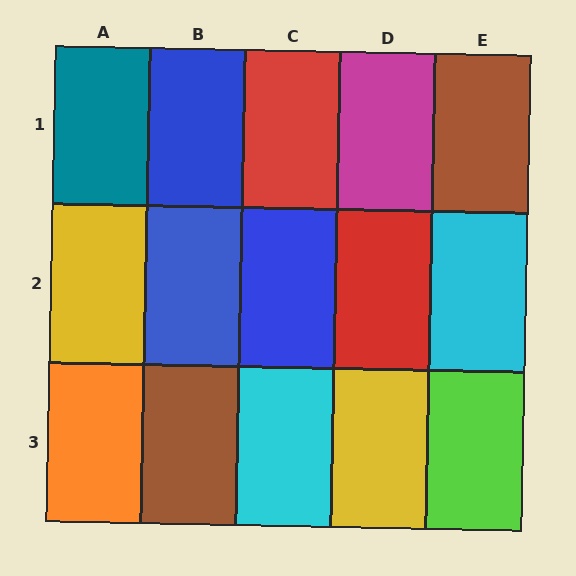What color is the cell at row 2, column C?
Blue.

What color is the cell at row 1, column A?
Teal.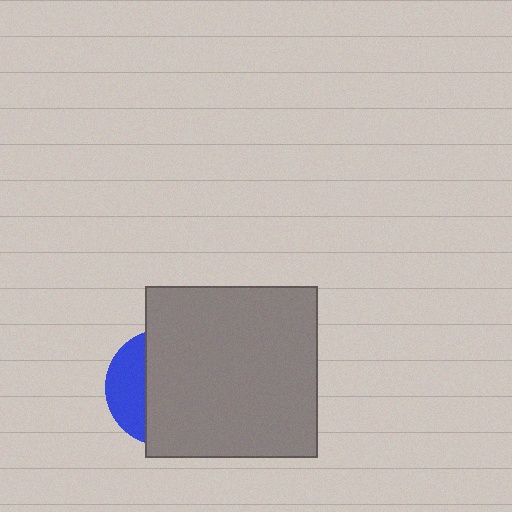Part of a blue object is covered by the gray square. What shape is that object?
It is a circle.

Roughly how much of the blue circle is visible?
A small part of it is visible (roughly 31%).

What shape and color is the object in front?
The object in front is a gray square.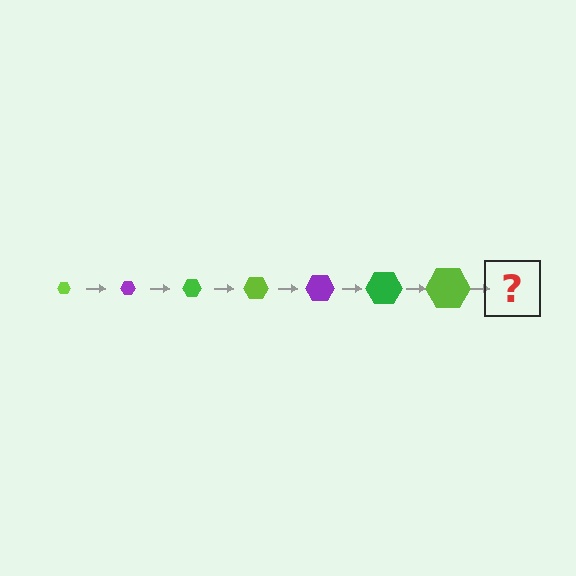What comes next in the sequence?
The next element should be a purple hexagon, larger than the previous one.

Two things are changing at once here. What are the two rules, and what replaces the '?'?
The two rules are that the hexagon grows larger each step and the color cycles through lime, purple, and green. The '?' should be a purple hexagon, larger than the previous one.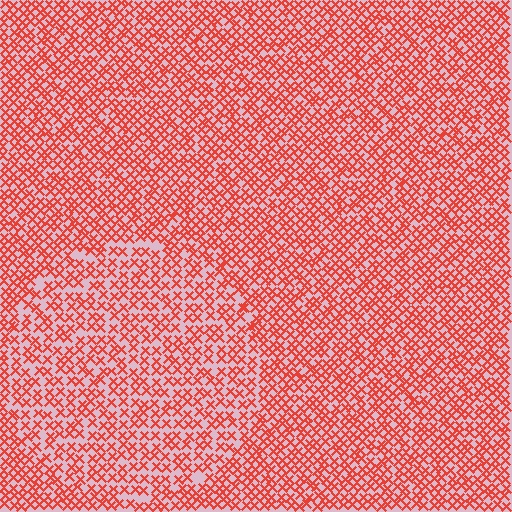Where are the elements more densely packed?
The elements are more densely packed outside the circle boundary.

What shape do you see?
I see a circle.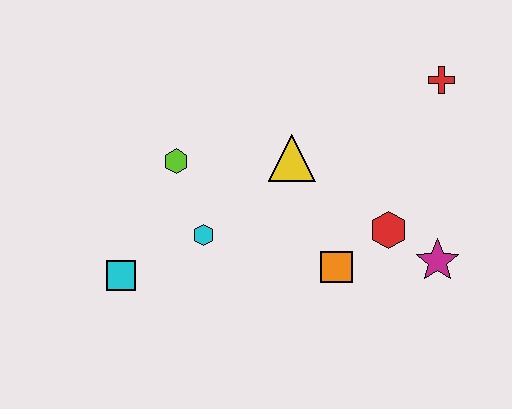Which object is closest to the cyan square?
The cyan hexagon is closest to the cyan square.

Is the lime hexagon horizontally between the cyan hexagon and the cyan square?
Yes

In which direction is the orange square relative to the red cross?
The orange square is below the red cross.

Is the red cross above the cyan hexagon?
Yes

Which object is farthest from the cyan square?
The red cross is farthest from the cyan square.